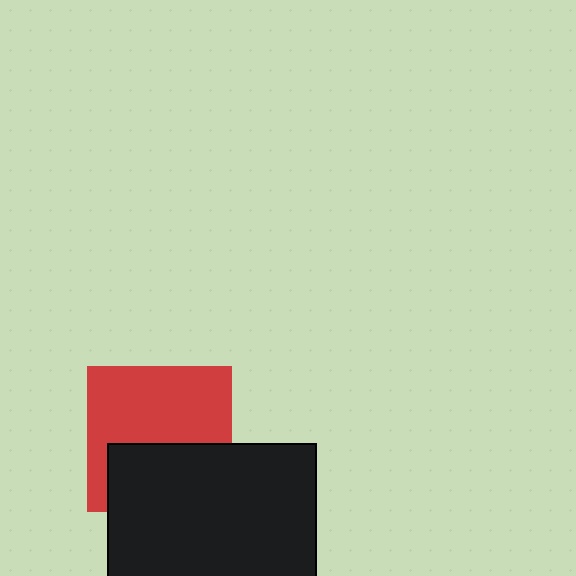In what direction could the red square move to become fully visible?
The red square could move up. That would shift it out from behind the black rectangle entirely.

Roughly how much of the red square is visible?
About half of it is visible (roughly 60%).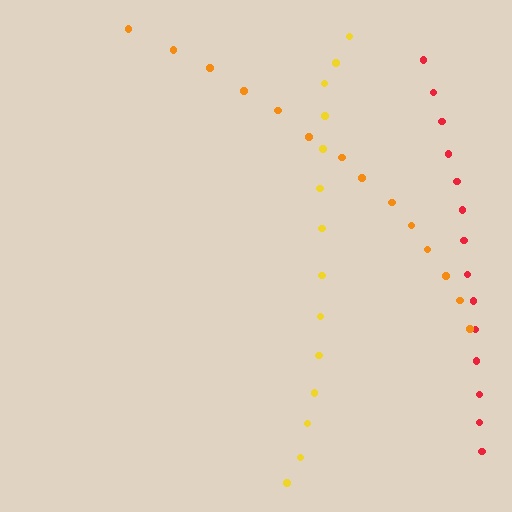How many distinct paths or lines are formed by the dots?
There are 3 distinct paths.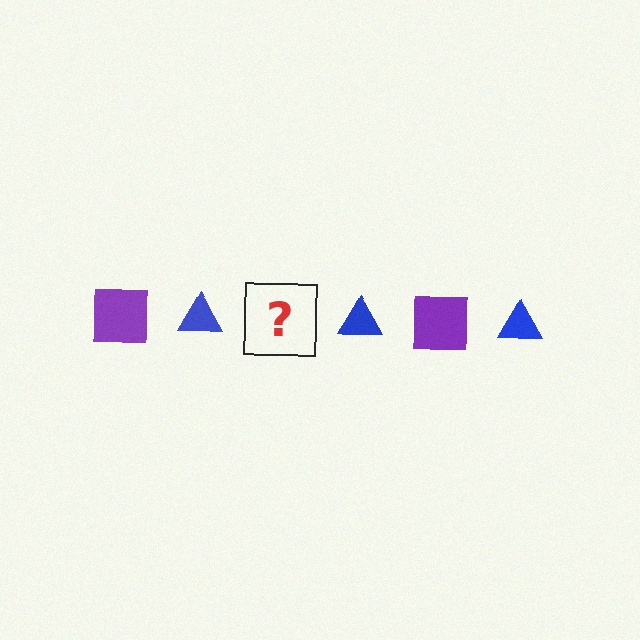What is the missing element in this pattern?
The missing element is a purple square.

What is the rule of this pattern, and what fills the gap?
The rule is that the pattern alternates between purple square and blue triangle. The gap should be filled with a purple square.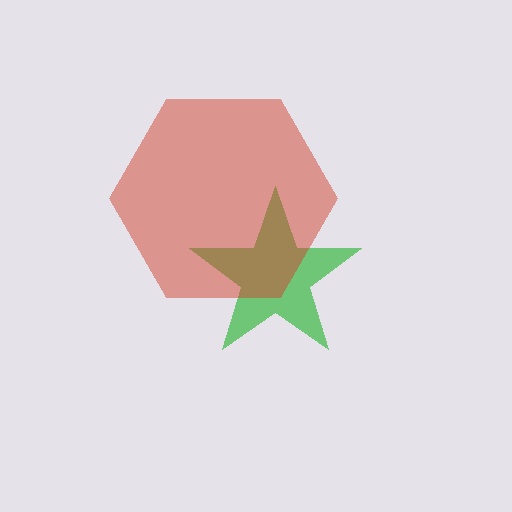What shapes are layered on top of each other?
The layered shapes are: a green star, a red hexagon.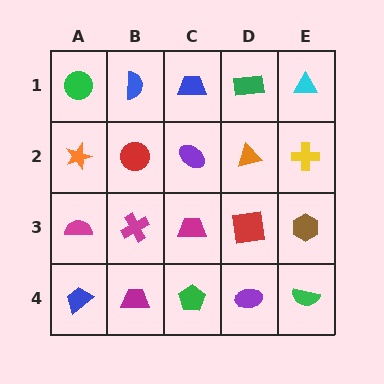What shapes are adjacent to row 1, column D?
An orange triangle (row 2, column D), a blue trapezoid (row 1, column C), a cyan triangle (row 1, column E).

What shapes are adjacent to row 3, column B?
A red circle (row 2, column B), a magenta trapezoid (row 4, column B), a magenta semicircle (row 3, column A), a magenta trapezoid (row 3, column C).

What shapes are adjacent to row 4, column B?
A magenta cross (row 3, column B), a blue trapezoid (row 4, column A), a green pentagon (row 4, column C).